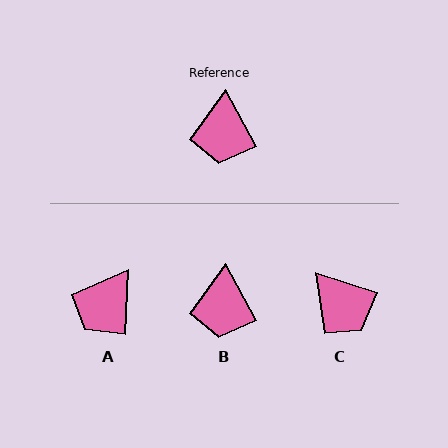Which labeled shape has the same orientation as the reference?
B.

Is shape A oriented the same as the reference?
No, it is off by about 31 degrees.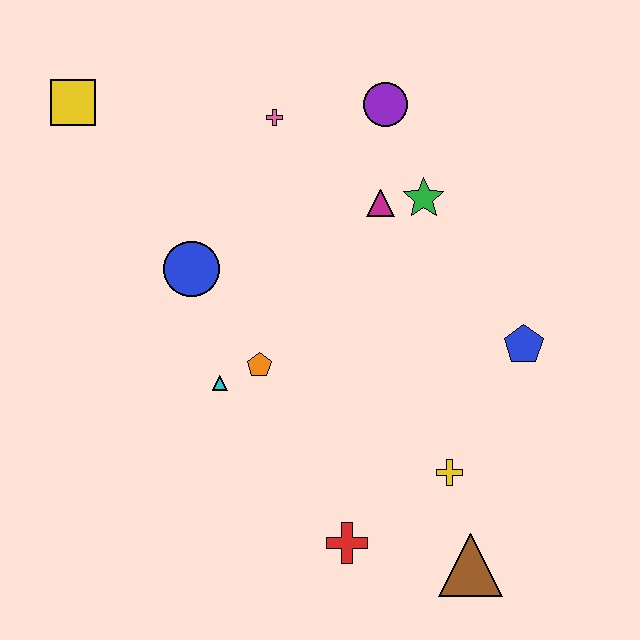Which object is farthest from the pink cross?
The brown triangle is farthest from the pink cross.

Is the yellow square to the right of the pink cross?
No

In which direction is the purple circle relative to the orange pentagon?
The purple circle is above the orange pentagon.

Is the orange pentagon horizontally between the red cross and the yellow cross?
No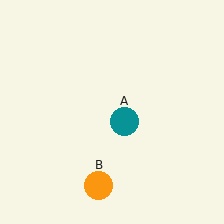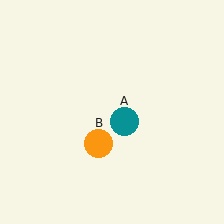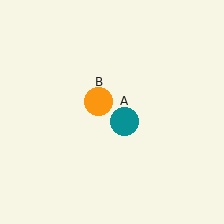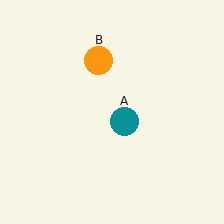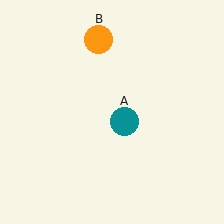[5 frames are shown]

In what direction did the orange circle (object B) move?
The orange circle (object B) moved up.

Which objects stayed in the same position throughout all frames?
Teal circle (object A) remained stationary.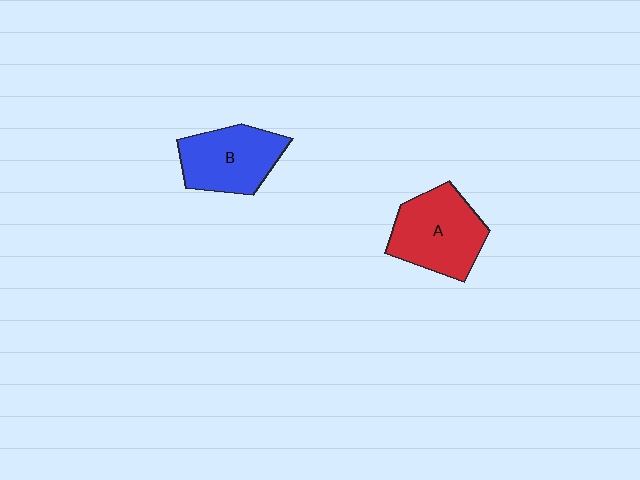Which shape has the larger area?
Shape A (red).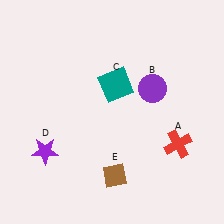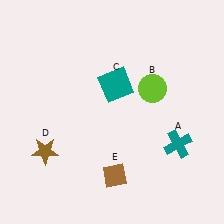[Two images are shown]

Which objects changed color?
A changed from red to teal. B changed from purple to lime. D changed from purple to brown.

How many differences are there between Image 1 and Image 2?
There are 3 differences between the two images.